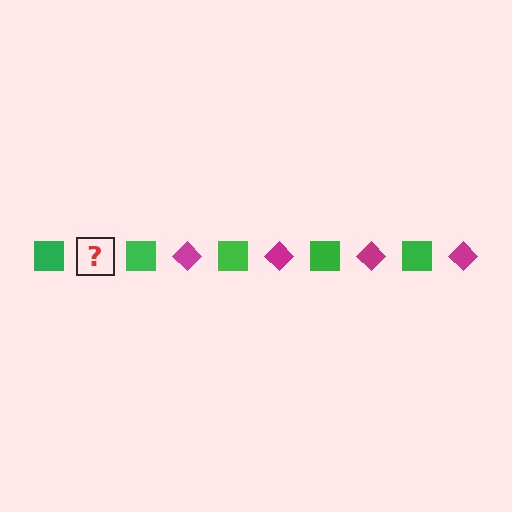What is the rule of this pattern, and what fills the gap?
The rule is that the pattern alternates between green square and magenta diamond. The gap should be filled with a magenta diamond.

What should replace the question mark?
The question mark should be replaced with a magenta diamond.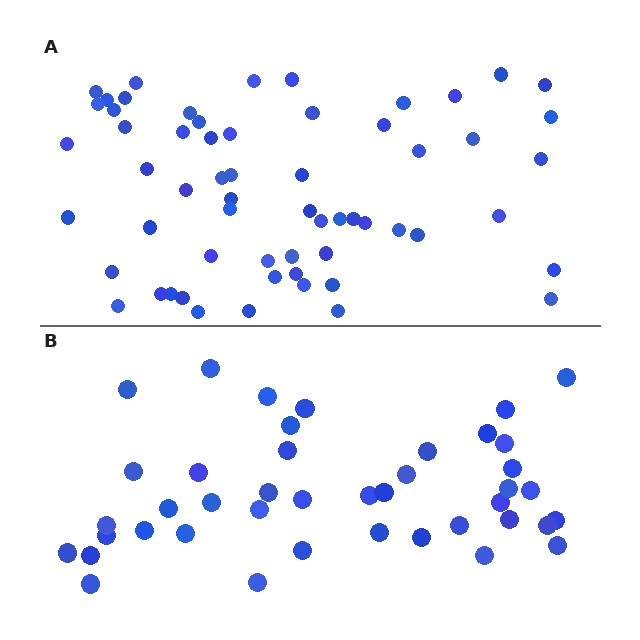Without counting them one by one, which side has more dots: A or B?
Region A (the top region) has more dots.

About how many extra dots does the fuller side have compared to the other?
Region A has approximately 20 more dots than region B.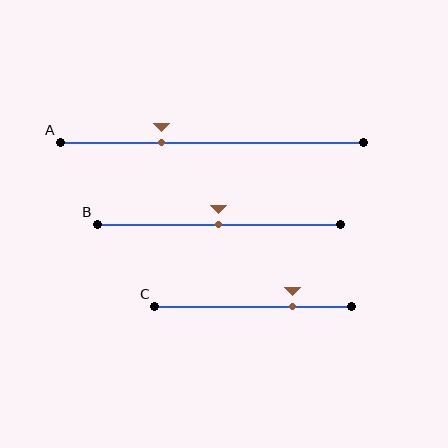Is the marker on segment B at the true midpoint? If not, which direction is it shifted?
Yes, the marker on segment B is at the true midpoint.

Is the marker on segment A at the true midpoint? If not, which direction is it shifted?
No, the marker on segment A is shifted to the left by about 17% of the segment length.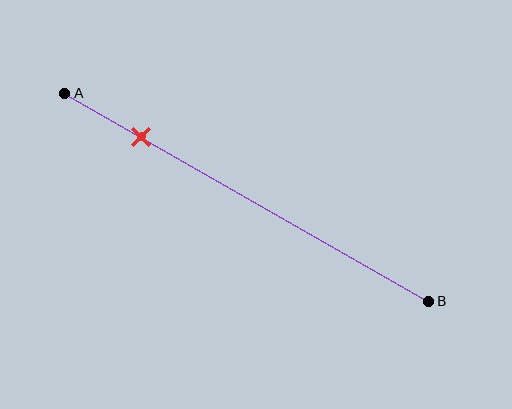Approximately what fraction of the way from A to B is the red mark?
The red mark is approximately 20% of the way from A to B.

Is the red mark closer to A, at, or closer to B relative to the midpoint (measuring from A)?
The red mark is closer to point A than the midpoint of segment AB.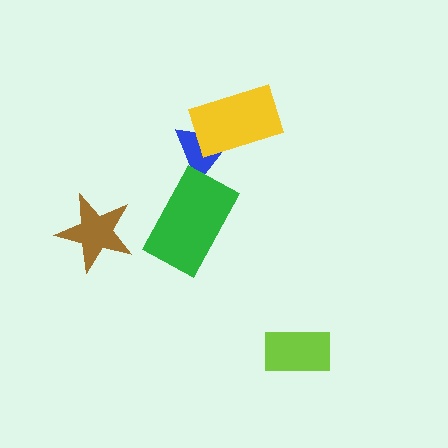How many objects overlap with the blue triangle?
2 objects overlap with the blue triangle.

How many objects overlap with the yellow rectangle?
1 object overlaps with the yellow rectangle.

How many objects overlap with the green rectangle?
1 object overlaps with the green rectangle.